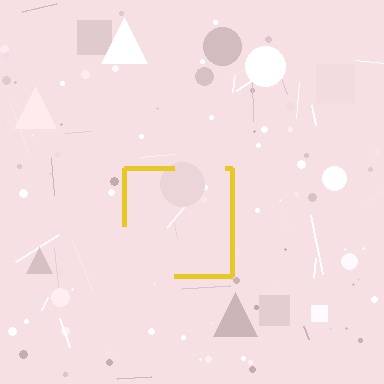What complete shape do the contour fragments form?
The contour fragments form a square.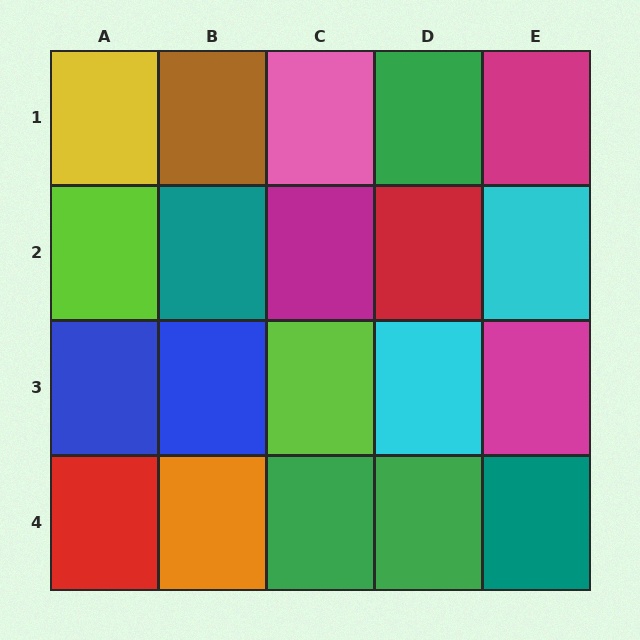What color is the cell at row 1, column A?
Yellow.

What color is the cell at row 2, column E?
Cyan.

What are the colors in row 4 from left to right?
Red, orange, green, green, teal.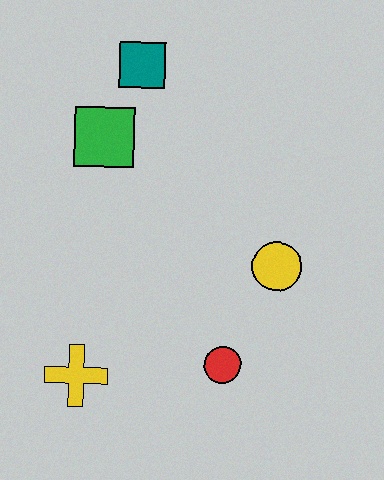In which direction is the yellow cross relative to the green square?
The yellow cross is below the green square.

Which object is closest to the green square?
The teal square is closest to the green square.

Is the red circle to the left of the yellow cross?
No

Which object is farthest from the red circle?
The teal square is farthest from the red circle.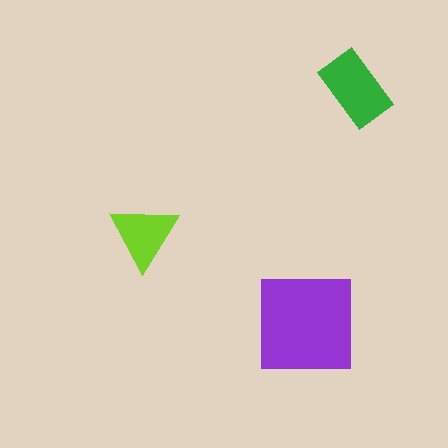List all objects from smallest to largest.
The lime triangle, the green rectangle, the purple square.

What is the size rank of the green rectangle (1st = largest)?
2nd.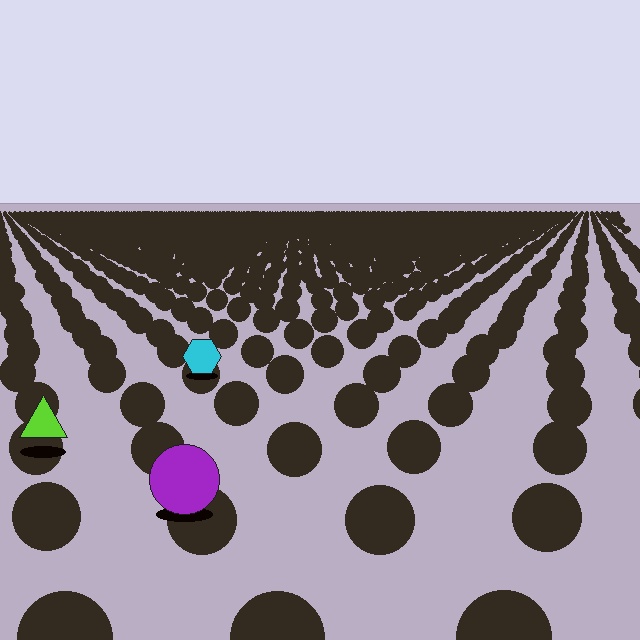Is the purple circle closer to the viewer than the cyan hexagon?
Yes. The purple circle is closer — you can tell from the texture gradient: the ground texture is coarser near it.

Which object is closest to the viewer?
The purple circle is closest. The texture marks near it are larger and more spread out.